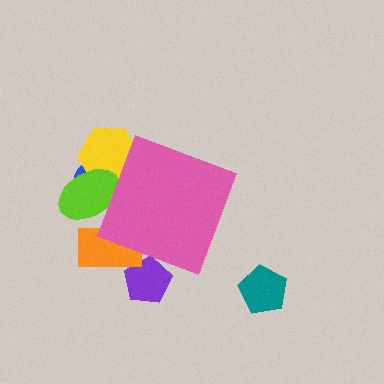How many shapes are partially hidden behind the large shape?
5 shapes are partially hidden.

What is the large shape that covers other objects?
A pink diamond.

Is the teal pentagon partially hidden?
No, the teal pentagon is fully visible.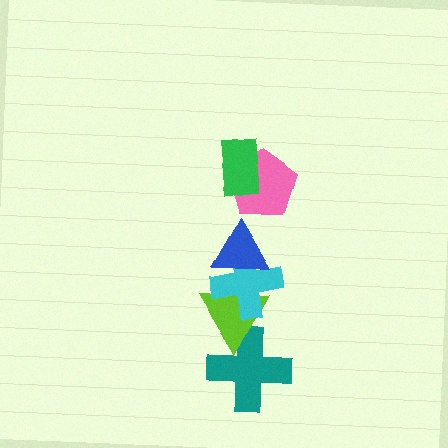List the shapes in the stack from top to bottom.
From top to bottom: the green rectangle, the pink pentagon, the blue triangle, the cyan cross, the lime triangle, the teal cross.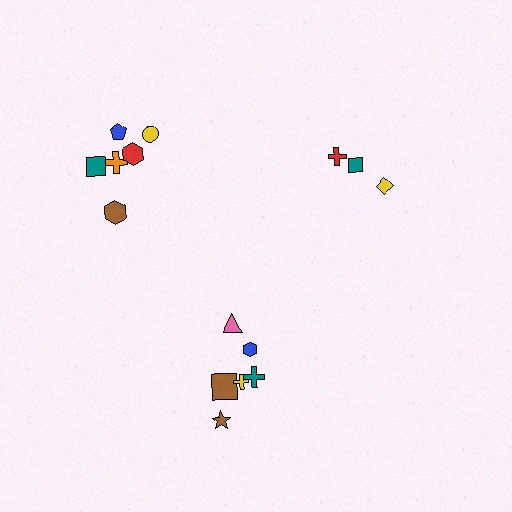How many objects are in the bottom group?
There are 6 objects.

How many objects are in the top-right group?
There are 3 objects.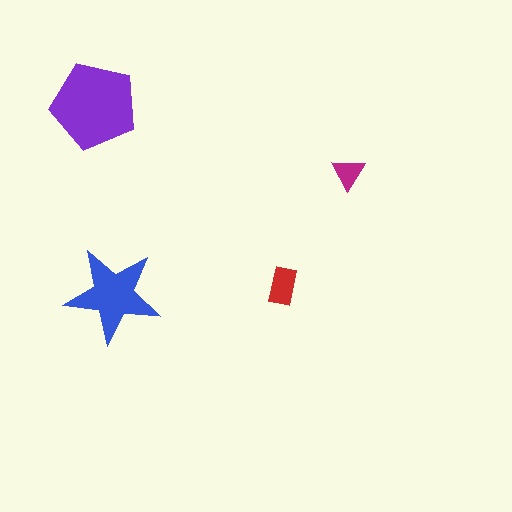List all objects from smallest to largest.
The magenta triangle, the red rectangle, the blue star, the purple pentagon.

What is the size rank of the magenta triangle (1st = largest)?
4th.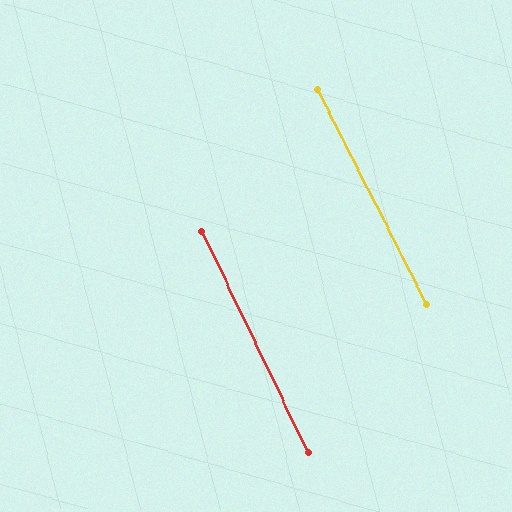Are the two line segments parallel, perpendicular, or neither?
Parallel — their directions differ by only 1.2°.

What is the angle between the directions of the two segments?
Approximately 1 degree.